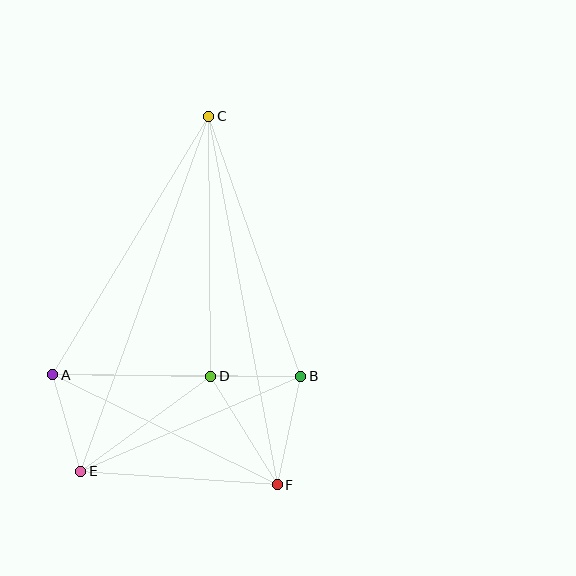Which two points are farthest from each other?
Points C and E are farthest from each other.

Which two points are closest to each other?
Points B and D are closest to each other.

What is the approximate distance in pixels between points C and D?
The distance between C and D is approximately 260 pixels.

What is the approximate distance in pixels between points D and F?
The distance between D and F is approximately 127 pixels.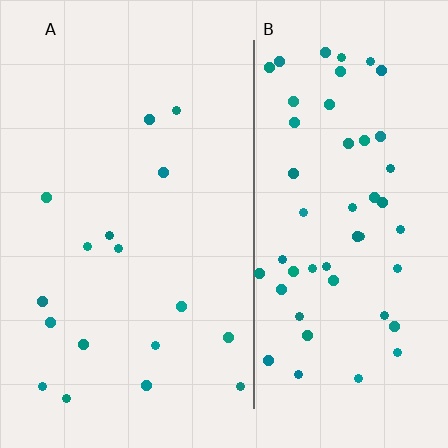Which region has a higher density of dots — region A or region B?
B (the right).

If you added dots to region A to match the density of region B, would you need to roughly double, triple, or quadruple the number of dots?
Approximately triple.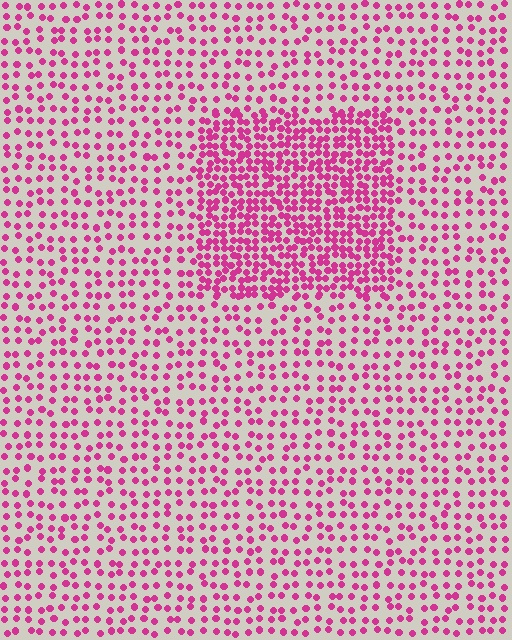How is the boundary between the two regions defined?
The boundary is defined by a change in element density (approximately 2.2x ratio). All elements are the same color, size, and shape.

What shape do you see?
I see a rectangle.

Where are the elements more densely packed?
The elements are more densely packed inside the rectangle boundary.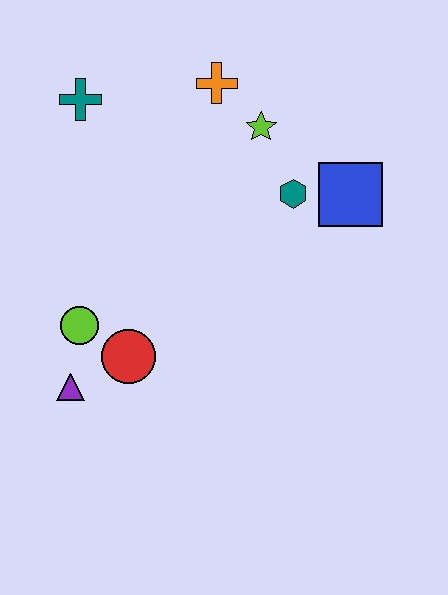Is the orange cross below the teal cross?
No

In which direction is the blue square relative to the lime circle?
The blue square is to the right of the lime circle.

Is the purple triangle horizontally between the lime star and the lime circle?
No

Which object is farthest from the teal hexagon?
The purple triangle is farthest from the teal hexagon.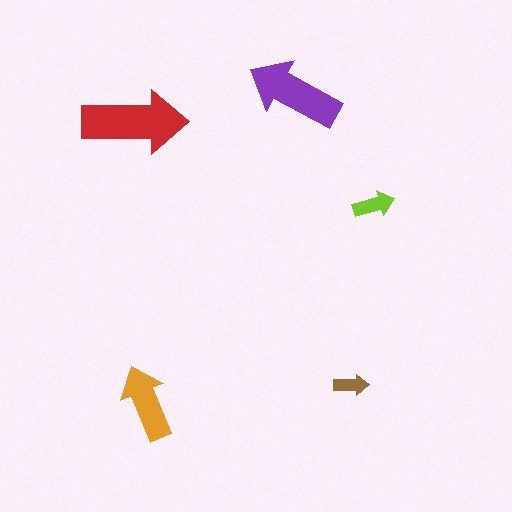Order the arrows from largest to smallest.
the red one, the purple one, the orange one, the lime one, the brown one.